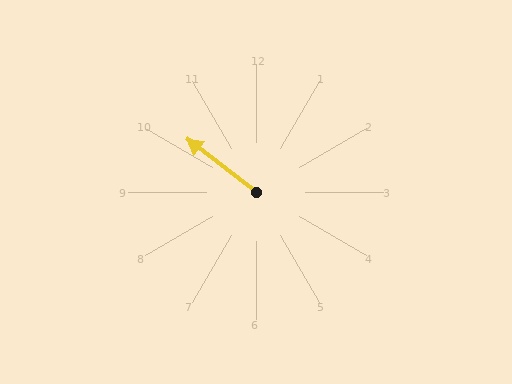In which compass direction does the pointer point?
Northwest.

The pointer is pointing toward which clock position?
Roughly 10 o'clock.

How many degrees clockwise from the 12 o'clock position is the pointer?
Approximately 308 degrees.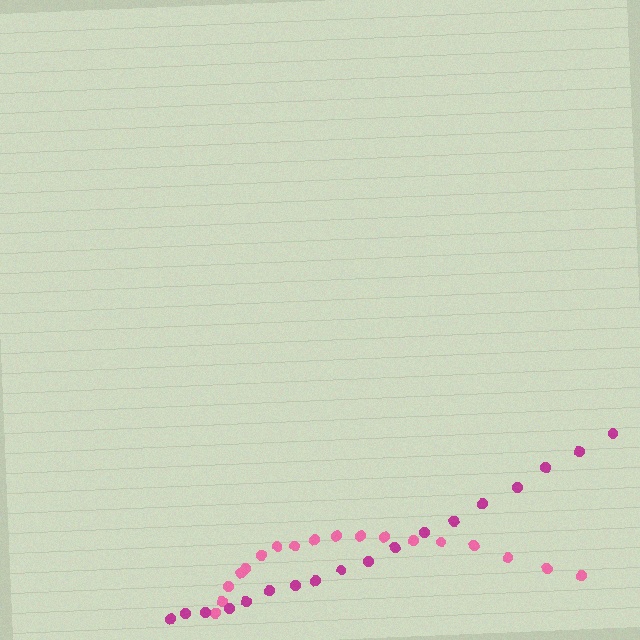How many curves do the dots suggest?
There are 2 distinct paths.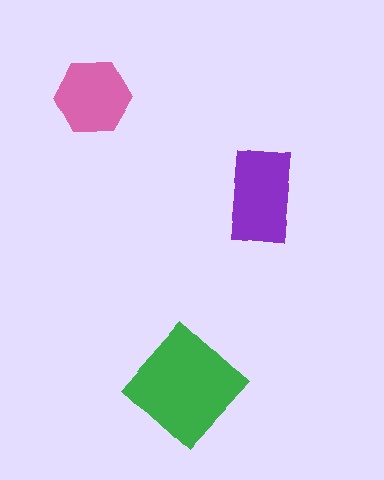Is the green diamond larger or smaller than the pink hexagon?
Larger.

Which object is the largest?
The green diamond.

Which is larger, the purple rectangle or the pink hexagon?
The purple rectangle.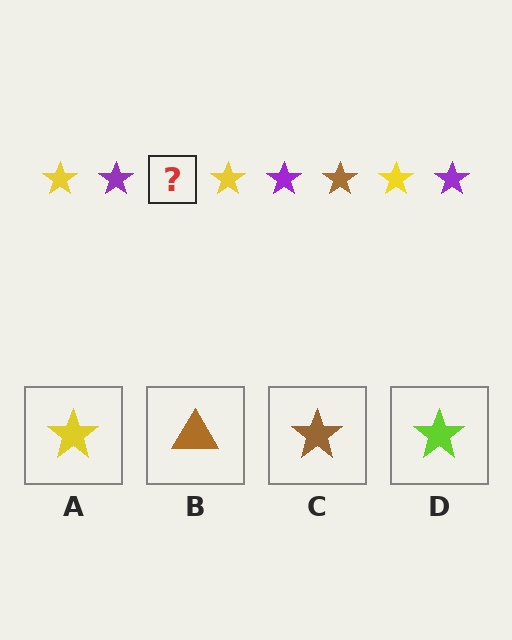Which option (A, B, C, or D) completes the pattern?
C.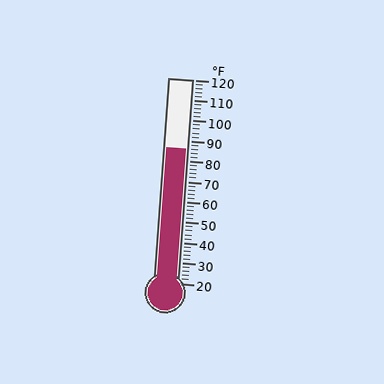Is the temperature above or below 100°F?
The temperature is below 100°F.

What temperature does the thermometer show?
The thermometer shows approximately 86°F.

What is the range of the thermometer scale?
The thermometer scale ranges from 20°F to 120°F.